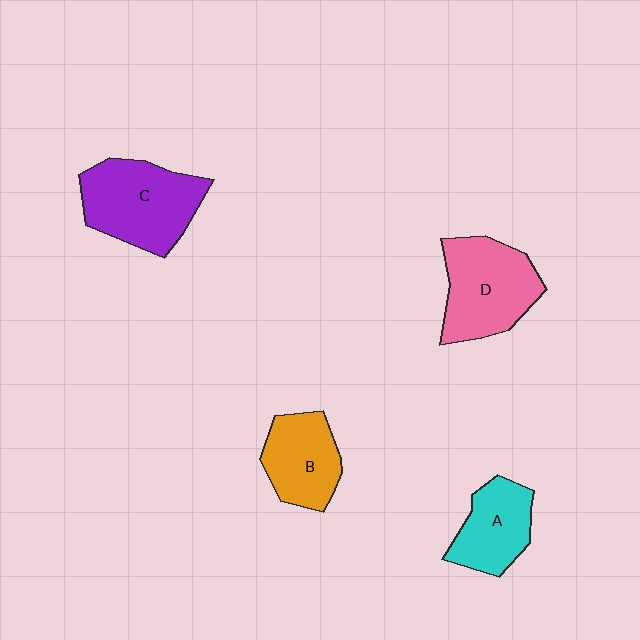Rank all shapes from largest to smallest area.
From largest to smallest: C (purple), D (pink), B (orange), A (cyan).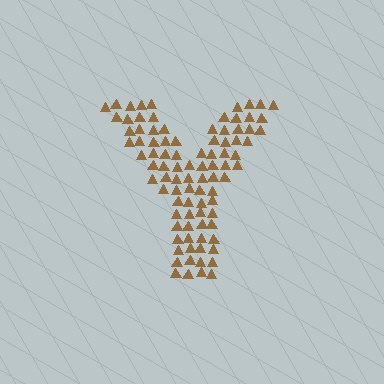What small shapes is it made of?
It is made of small triangles.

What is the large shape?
The large shape is the letter Y.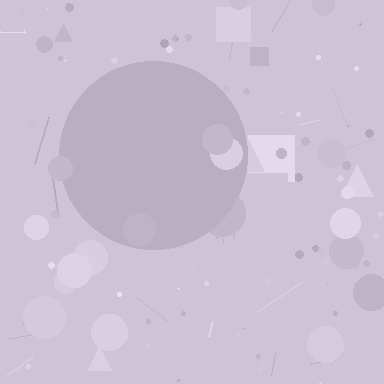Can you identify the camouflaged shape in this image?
The camouflaged shape is a circle.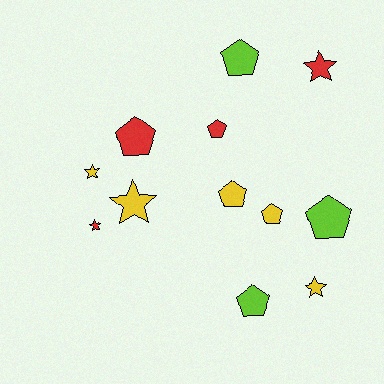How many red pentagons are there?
There are 2 red pentagons.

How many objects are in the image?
There are 12 objects.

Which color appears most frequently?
Yellow, with 5 objects.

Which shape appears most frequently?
Pentagon, with 7 objects.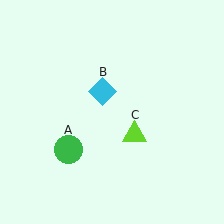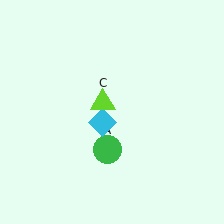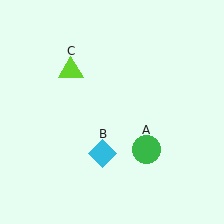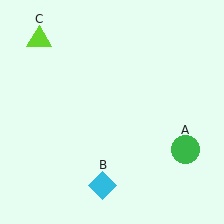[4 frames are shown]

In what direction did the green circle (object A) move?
The green circle (object A) moved right.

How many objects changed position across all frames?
3 objects changed position: green circle (object A), cyan diamond (object B), lime triangle (object C).